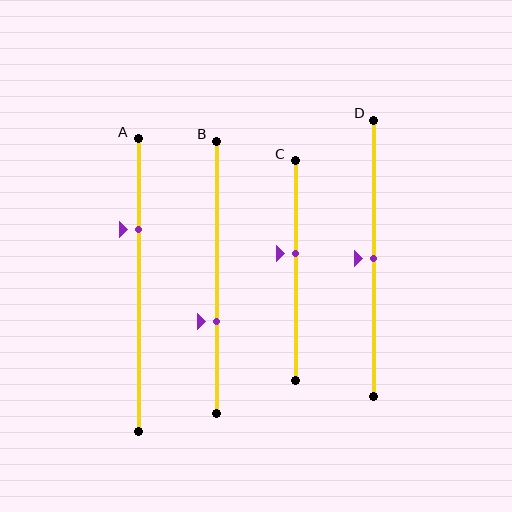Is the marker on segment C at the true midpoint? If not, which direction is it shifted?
No, the marker on segment C is shifted upward by about 8% of the segment length.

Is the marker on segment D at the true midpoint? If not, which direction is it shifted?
Yes, the marker on segment D is at the true midpoint.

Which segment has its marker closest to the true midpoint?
Segment D has its marker closest to the true midpoint.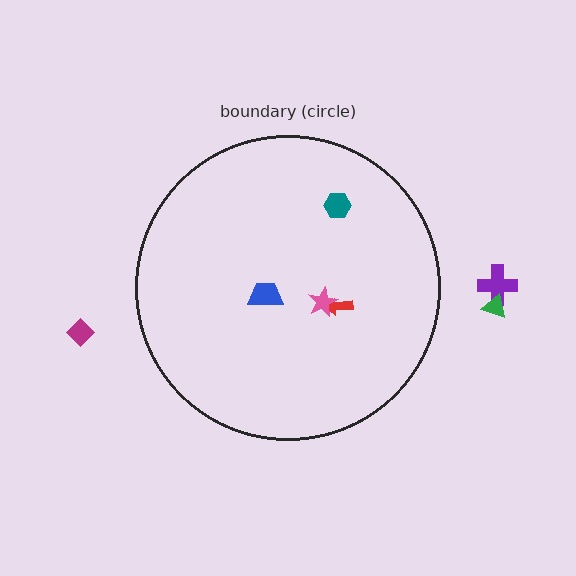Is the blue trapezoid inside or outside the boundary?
Inside.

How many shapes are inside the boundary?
4 inside, 3 outside.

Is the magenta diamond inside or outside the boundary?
Outside.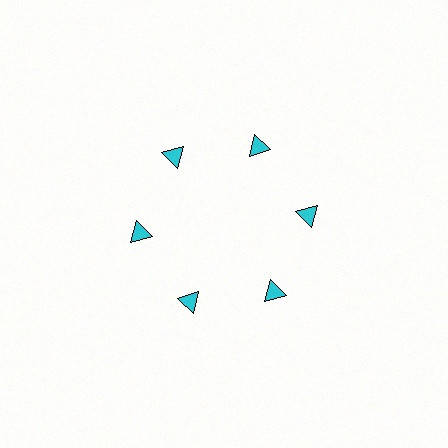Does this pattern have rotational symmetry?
Yes, this pattern has 6-fold rotational symmetry. It looks the same after rotating 60 degrees around the center.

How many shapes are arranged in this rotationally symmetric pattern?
There are 6 shapes, arranged in 6 groups of 1.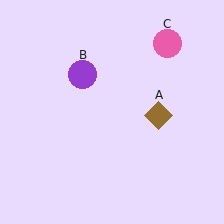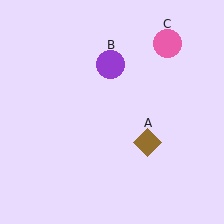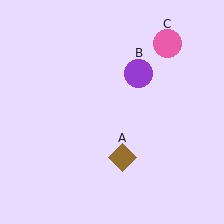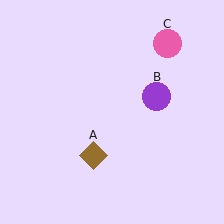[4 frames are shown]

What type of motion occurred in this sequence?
The brown diamond (object A), purple circle (object B) rotated clockwise around the center of the scene.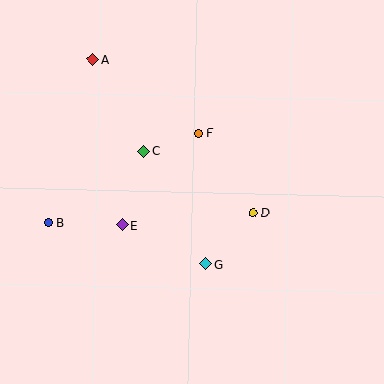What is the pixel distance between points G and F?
The distance between G and F is 131 pixels.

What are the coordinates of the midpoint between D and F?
The midpoint between D and F is at (226, 173).